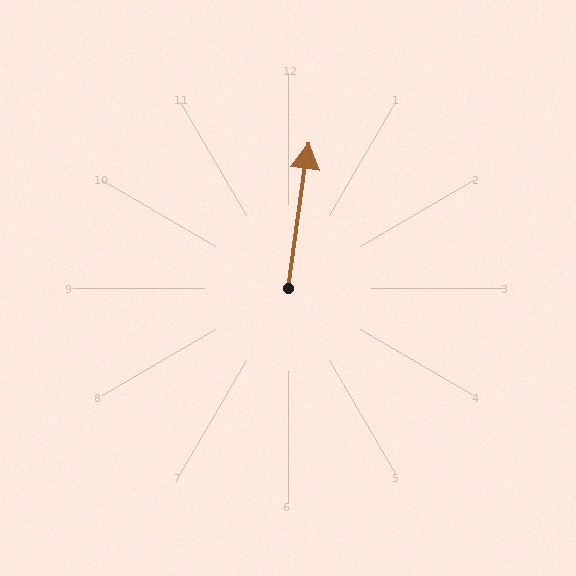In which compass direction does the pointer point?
North.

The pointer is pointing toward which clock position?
Roughly 12 o'clock.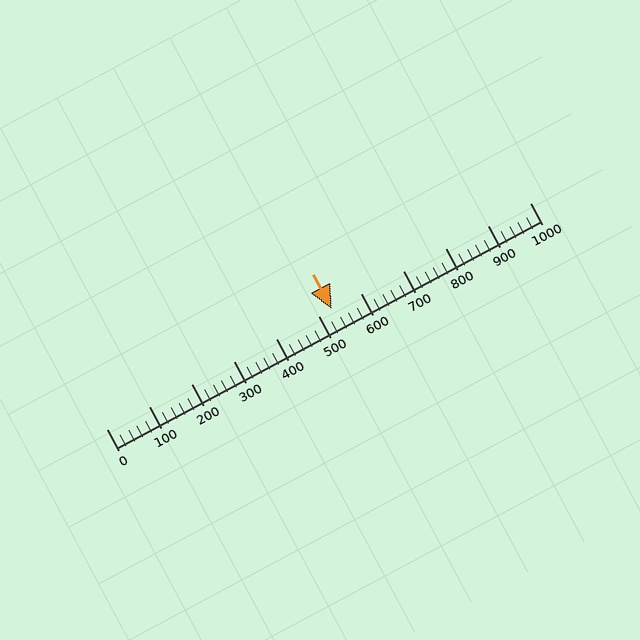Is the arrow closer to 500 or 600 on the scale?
The arrow is closer to 500.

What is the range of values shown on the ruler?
The ruler shows values from 0 to 1000.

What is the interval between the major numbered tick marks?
The major tick marks are spaced 100 units apart.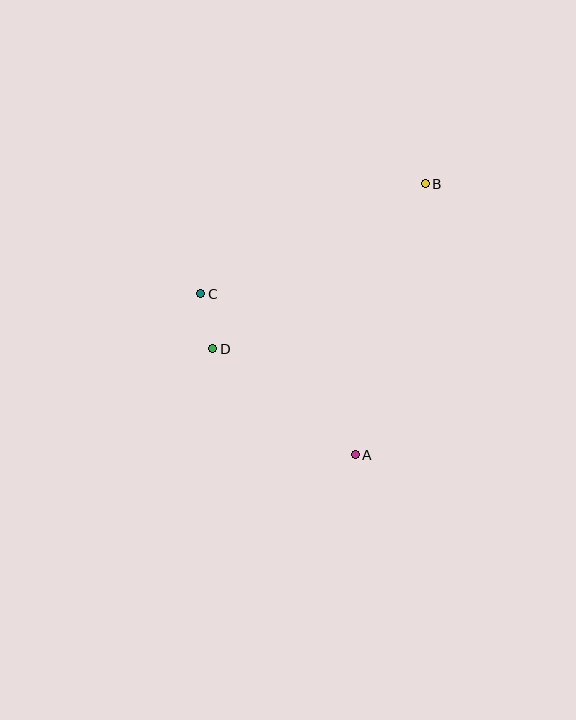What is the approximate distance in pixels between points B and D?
The distance between B and D is approximately 269 pixels.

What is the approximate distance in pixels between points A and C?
The distance between A and C is approximately 223 pixels.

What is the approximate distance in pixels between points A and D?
The distance between A and D is approximately 177 pixels.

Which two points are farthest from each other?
Points A and B are farthest from each other.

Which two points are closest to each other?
Points C and D are closest to each other.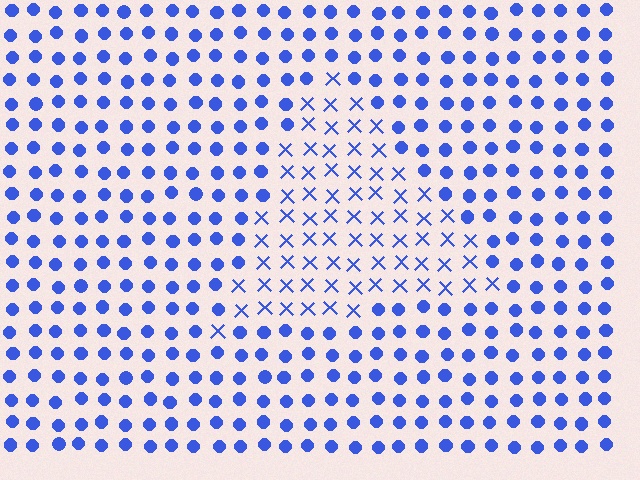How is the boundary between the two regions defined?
The boundary is defined by a change in element shape: X marks inside vs. circles outside. All elements share the same color and spacing.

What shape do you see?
I see a triangle.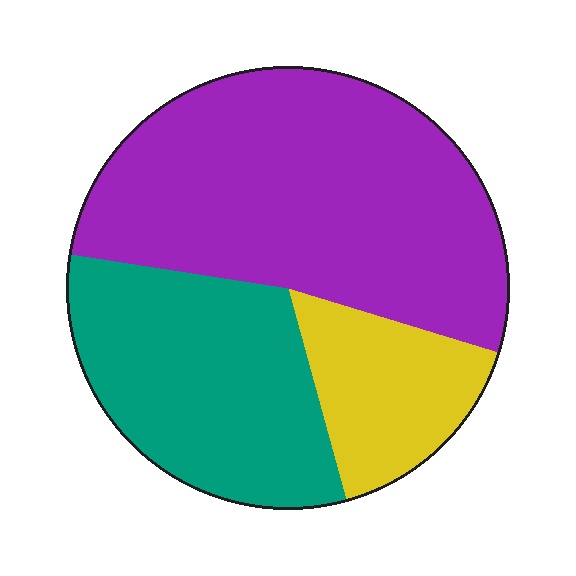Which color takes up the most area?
Purple, at roughly 50%.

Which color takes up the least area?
Yellow, at roughly 15%.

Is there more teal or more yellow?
Teal.